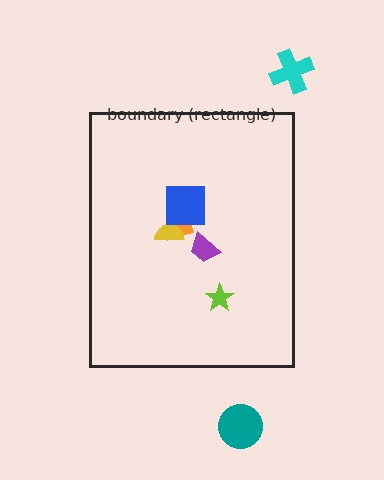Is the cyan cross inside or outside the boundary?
Outside.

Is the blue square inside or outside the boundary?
Inside.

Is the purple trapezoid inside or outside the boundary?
Inside.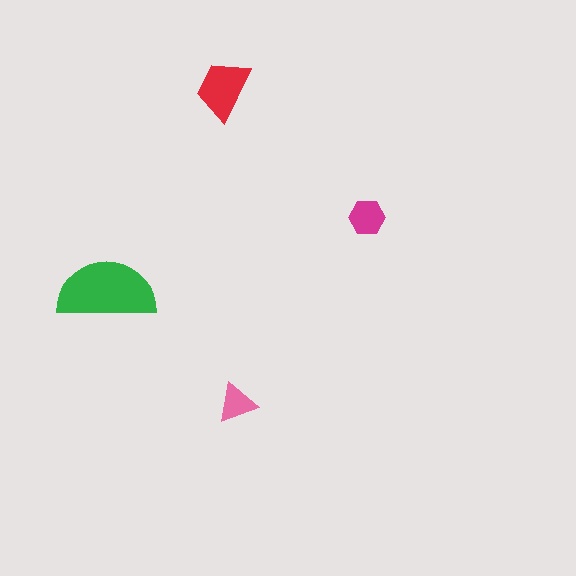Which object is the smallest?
The pink triangle.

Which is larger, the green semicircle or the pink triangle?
The green semicircle.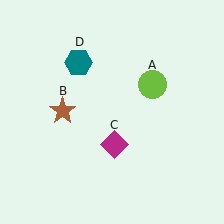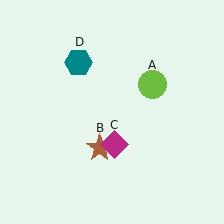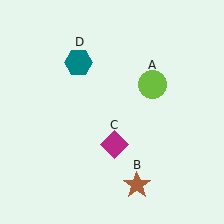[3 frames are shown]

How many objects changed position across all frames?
1 object changed position: brown star (object B).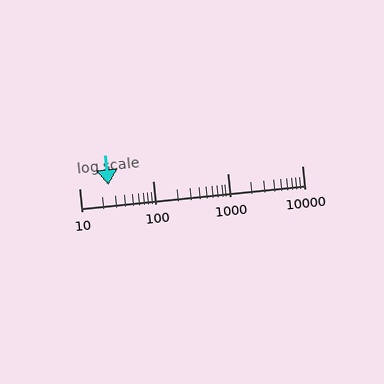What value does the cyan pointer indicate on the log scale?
The pointer indicates approximately 25.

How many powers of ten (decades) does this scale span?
The scale spans 3 decades, from 10 to 10000.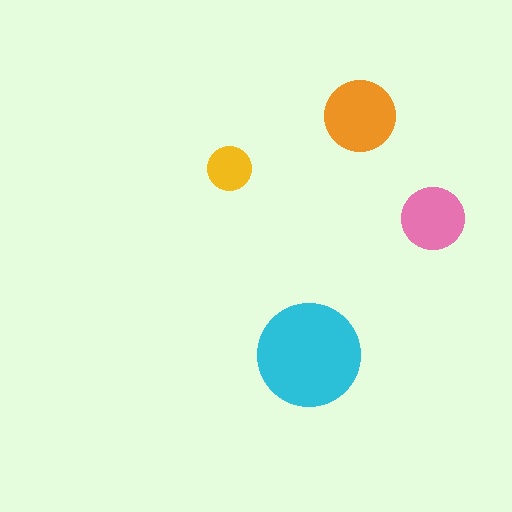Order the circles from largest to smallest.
the cyan one, the orange one, the pink one, the yellow one.